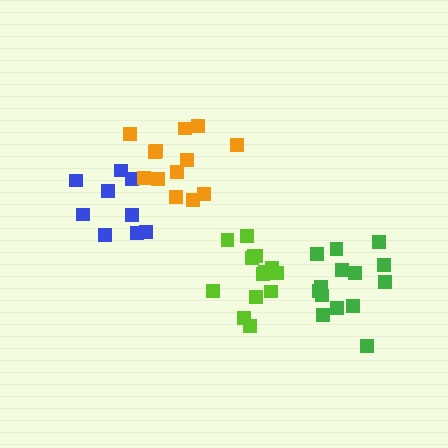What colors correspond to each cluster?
The clusters are colored: lime, blue, orange, green.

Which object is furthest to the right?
The green cluster is rightmost.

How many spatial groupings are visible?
There are 4 spatial groupings.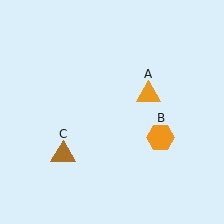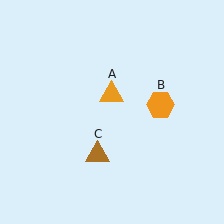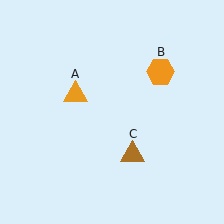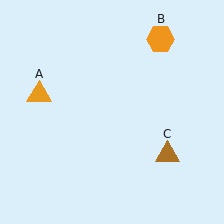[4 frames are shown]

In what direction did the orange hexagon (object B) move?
The orange hexagon (object B) moved up.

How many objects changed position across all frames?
3 objects changed position: orange triangle (object A), orange hexagon (object B), brown triangle (object C).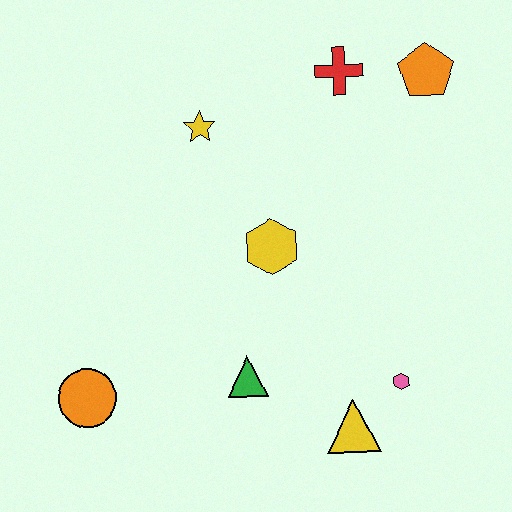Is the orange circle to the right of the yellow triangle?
No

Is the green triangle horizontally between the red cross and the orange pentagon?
No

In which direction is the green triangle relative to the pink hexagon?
The green triangle is to the left of the pink hexagon.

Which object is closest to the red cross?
The orange pentagon is closest to the red cross.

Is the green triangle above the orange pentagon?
No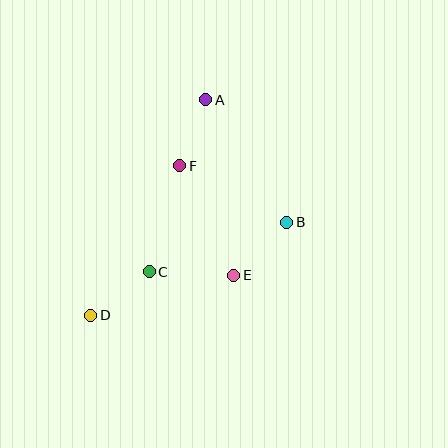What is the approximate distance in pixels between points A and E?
The distance between A and E is approximately 178 pixels.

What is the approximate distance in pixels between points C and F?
The distance between C and F is approximately 111 pixels.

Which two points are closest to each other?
Points A and F are closest to each other.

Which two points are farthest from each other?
Points A and D are farthest from each other.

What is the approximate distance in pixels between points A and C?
The distance between A and C is approximately 181 pixels.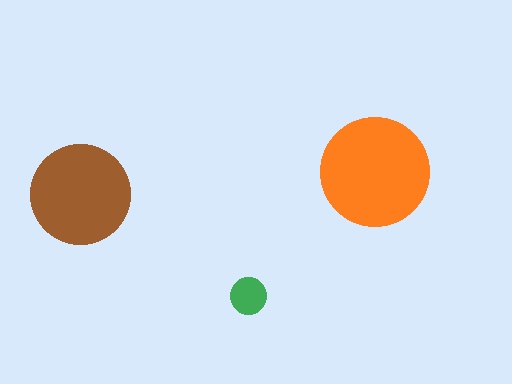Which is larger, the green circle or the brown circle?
The brown one.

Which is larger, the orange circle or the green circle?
The orange one.